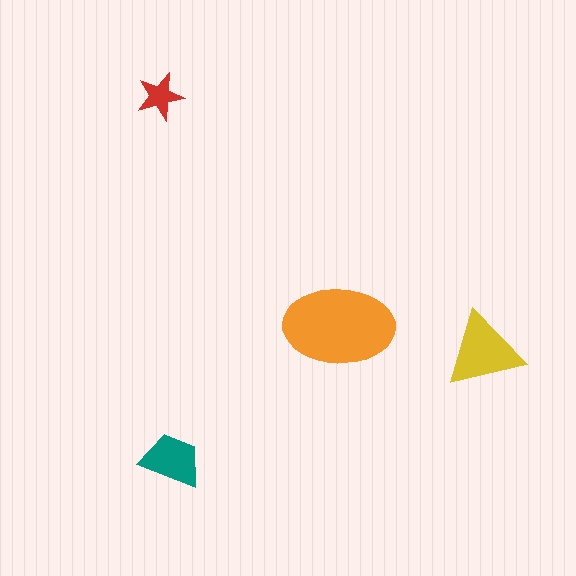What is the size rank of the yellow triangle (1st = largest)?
2nd.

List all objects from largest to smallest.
The orange ellipse, the yellow triangle, the teal trapezoid, the red star.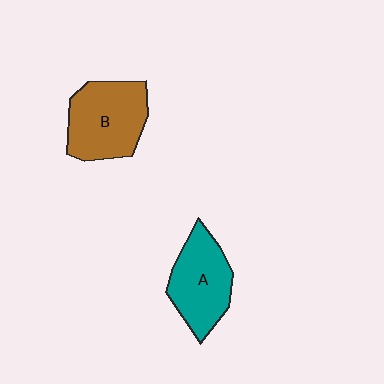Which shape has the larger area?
Shape B (brown).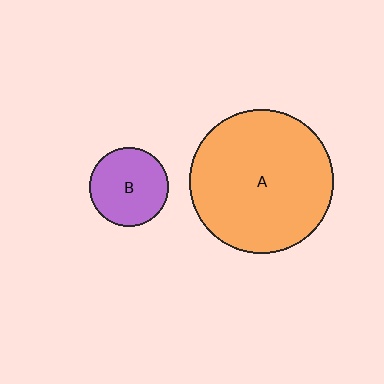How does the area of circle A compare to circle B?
Approximately 3.3 times.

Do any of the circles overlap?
No, none of the circles overlap.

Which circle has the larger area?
Circle A (orange).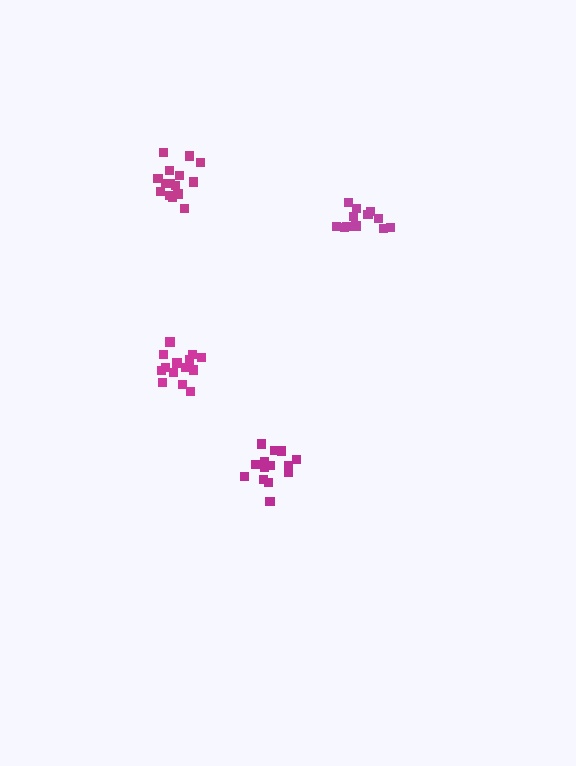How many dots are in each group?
Group 1: 15 dots, Group 2: 15 dots, Group 3: 13 dots, Group 4: 14 dots (57 total).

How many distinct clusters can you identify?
There are 4 distinct clusters.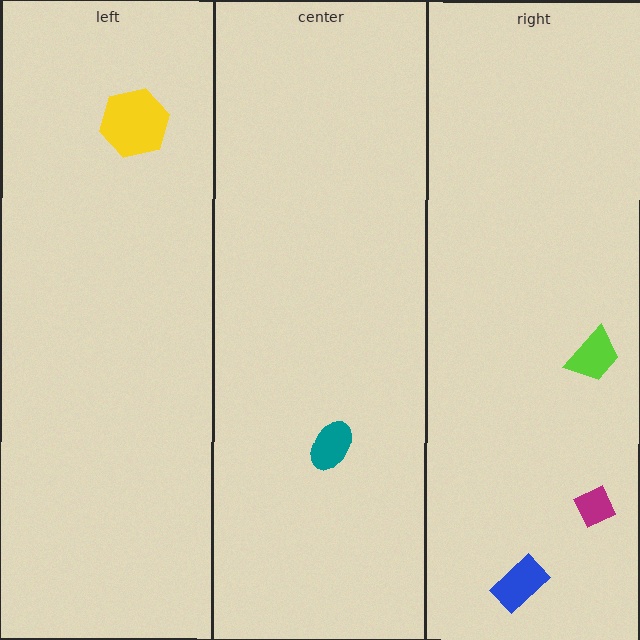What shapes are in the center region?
The teal ellipse.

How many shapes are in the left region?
1.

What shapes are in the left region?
The yellow hexagon.